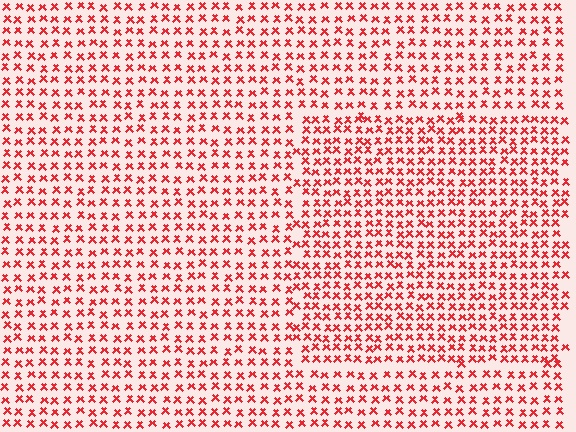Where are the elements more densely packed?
The elements are more densely packed inside the rectangle boundary.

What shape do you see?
I see a rectangle.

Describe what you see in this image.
The image contains small red elements arranged at two different densities. A rectangle-shaped region is visible where the elements are more densely packed than the surrounding area.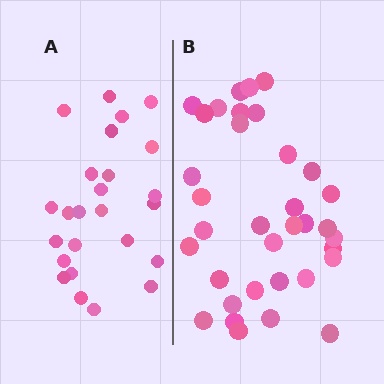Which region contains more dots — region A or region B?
Region B (the right region) has more dots.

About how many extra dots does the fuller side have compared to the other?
Region B has roughly 10 or so more dots than region A.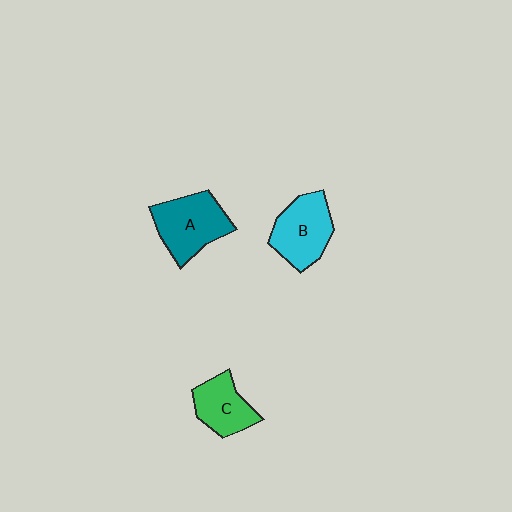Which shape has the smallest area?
Shape C (green).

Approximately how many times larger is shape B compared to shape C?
Approximately 1.3 times.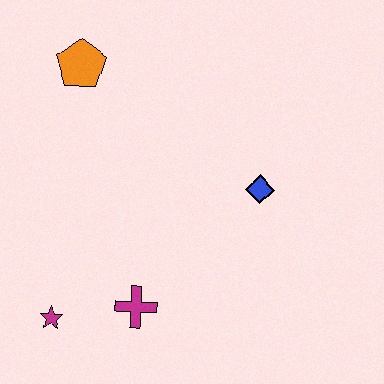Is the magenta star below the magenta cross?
Yes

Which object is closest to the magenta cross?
The magenta star is closest to the magenta cross.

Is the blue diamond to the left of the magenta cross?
No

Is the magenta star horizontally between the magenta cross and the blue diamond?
No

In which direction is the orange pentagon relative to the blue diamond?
The orange pentagon is to the left of the blue diamond.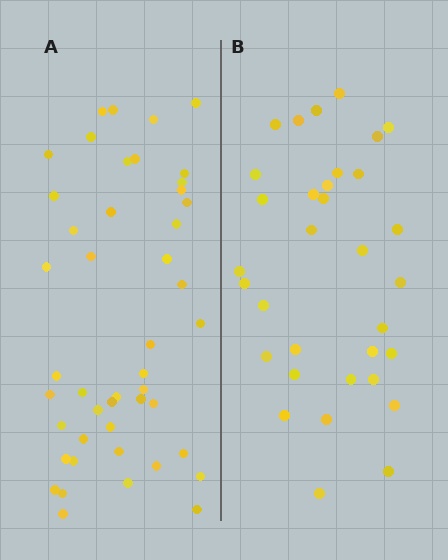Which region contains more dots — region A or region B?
Region A (the left region) has more dots.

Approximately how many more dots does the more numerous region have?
Region A has approximately 15 more dots than region B.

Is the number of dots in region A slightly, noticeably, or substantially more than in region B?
Region A has noticeably more, but not dramatically so. The ratio is roughly 1.4 to 1.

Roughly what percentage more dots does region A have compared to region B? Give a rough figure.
About 40% more.